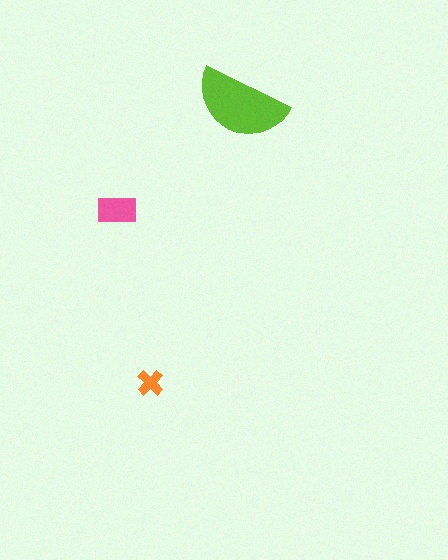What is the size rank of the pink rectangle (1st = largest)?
2nd.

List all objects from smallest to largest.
The orange cross, the pink rectangle, the lime semicircle.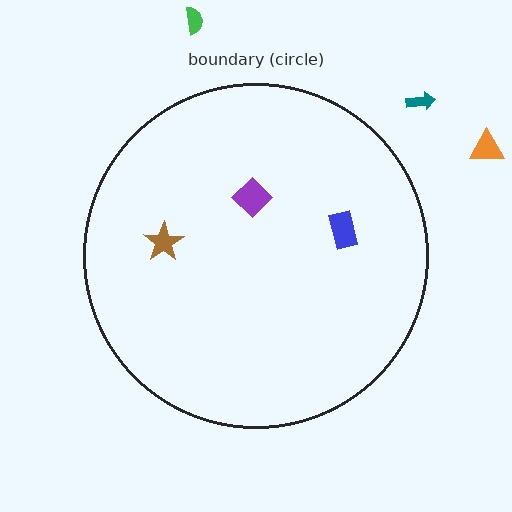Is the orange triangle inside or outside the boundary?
Outside.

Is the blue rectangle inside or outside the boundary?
Inside.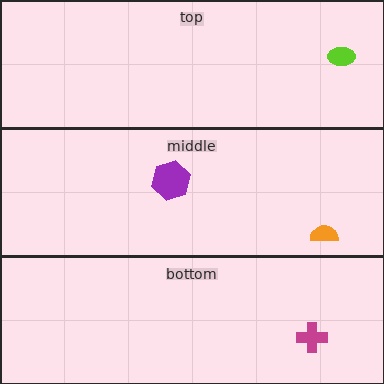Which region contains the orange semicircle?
The middle region.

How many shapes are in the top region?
1.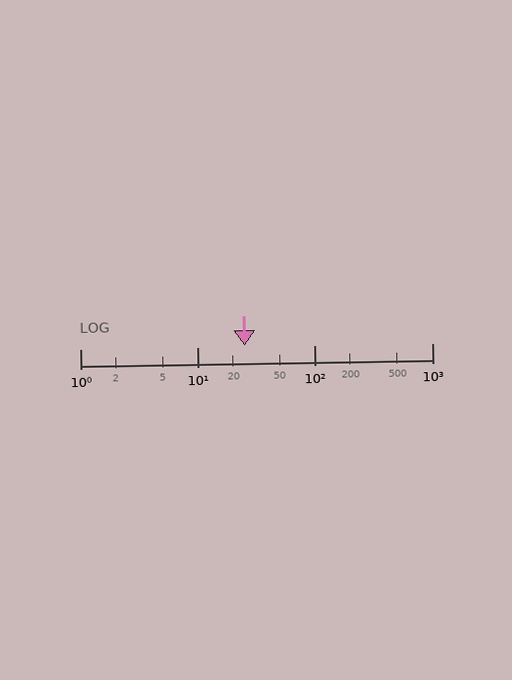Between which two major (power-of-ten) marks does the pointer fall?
The pointer is between 10 and 100.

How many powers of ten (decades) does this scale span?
The scale spans 3 decades, from 1 to 1000.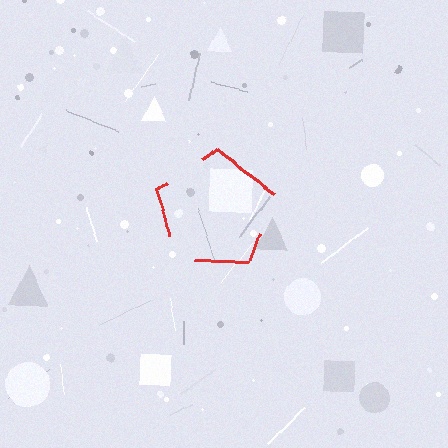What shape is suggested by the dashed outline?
The dashed outline suggests a pentagon.